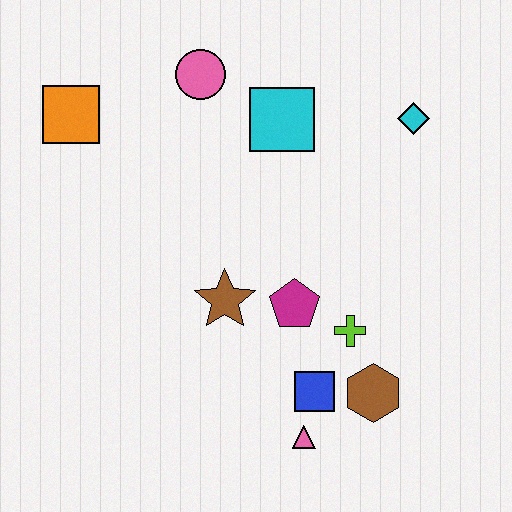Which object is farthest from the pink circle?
The pink triangle is farthest from the pink circle.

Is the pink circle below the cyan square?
No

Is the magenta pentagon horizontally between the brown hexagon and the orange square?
Yes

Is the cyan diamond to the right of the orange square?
Yes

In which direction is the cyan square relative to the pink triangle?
The cyan square is above the pink triangle.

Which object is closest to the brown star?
The magenta pentagon is closest to the brown star.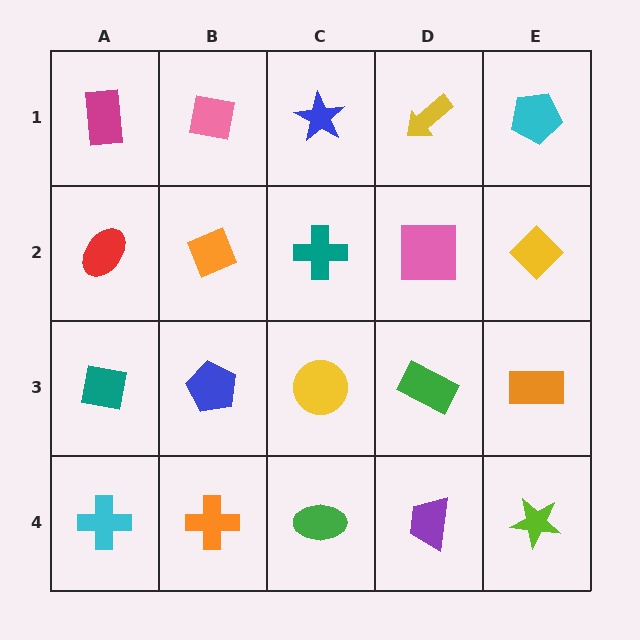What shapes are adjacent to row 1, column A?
A red ellipse (row 2, column A), a pink square (row 1, column B).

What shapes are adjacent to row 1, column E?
A yellow diamond (row 2, column E), a yellow arrow (row 1, column D).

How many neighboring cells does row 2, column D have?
4.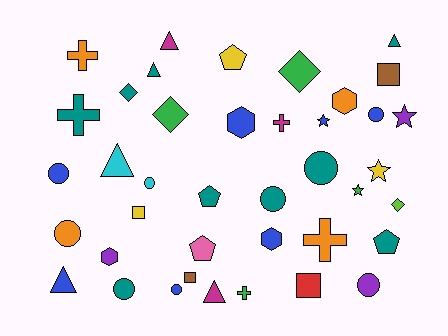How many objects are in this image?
There are 40 objects.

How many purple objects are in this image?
There are 3 purple objects.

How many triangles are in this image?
There are 6 triangles.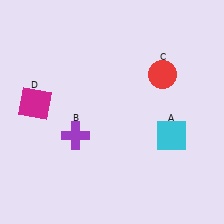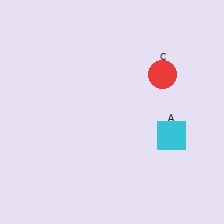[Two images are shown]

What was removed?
The purple cross (B), the magenta square (D) were removed in Image 2.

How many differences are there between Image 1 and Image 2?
There are 2 differences between the two images.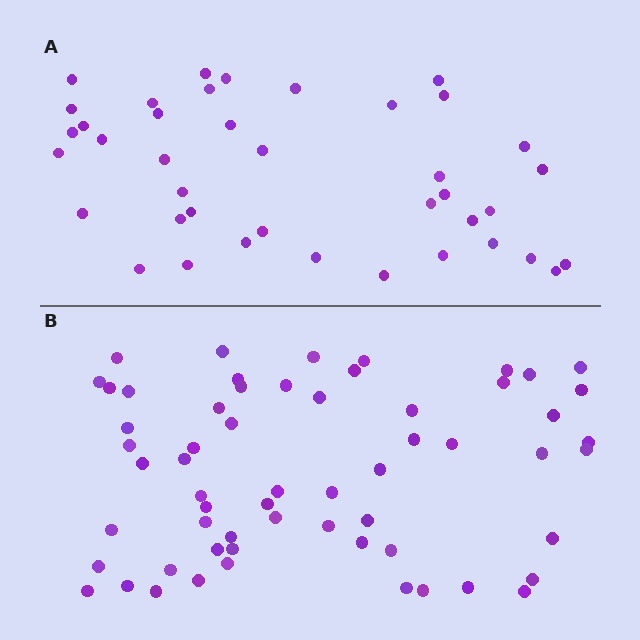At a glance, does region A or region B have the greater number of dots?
Region B (the bottom region) has more dots.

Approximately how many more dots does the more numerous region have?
Region B has approximately 20 more dots than region A.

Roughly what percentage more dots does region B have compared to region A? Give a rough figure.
About 50% more.